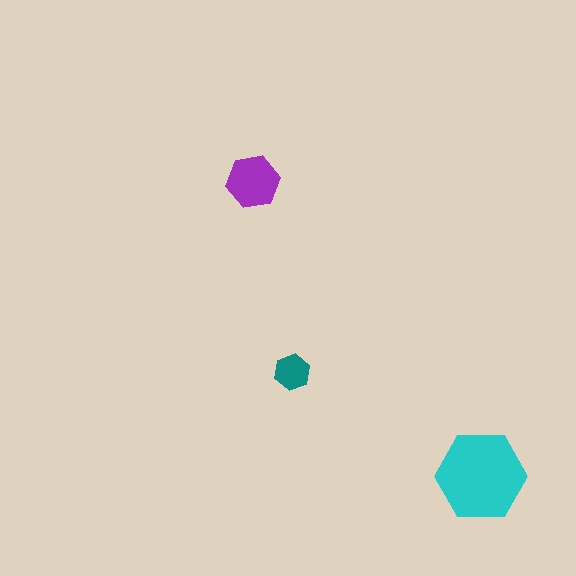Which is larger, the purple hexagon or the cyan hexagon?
The cyan one.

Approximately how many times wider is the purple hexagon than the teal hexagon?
About 1.5 times wider.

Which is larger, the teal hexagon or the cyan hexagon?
The cyan one.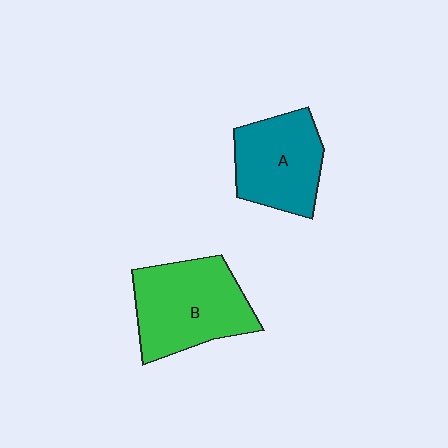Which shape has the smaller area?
Shape A (teal).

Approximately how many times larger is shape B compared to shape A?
Approximately 1.2 times.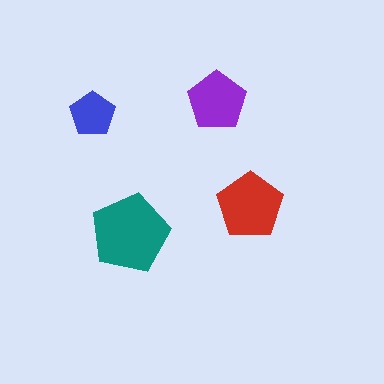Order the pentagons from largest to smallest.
the teal one, the red one, the purple one, the blue one.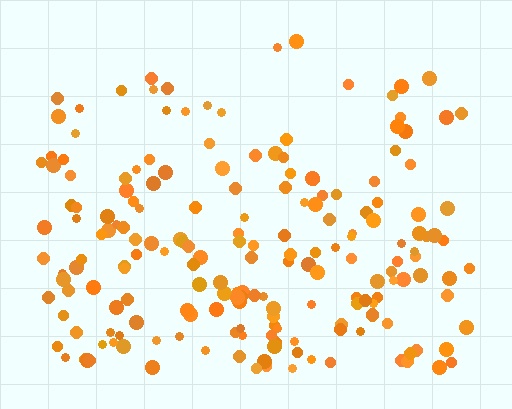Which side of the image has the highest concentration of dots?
The bottom.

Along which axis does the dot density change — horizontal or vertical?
Vertical.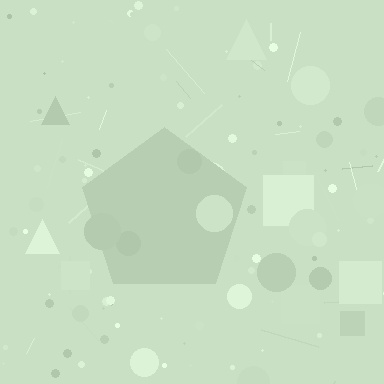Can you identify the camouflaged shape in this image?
The camouflaged shape is a pentagon.